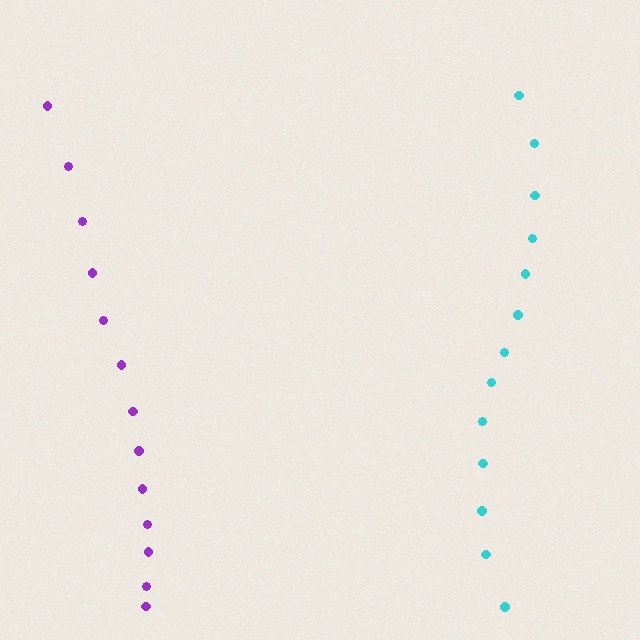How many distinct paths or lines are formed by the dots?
There are 2 distinct paths.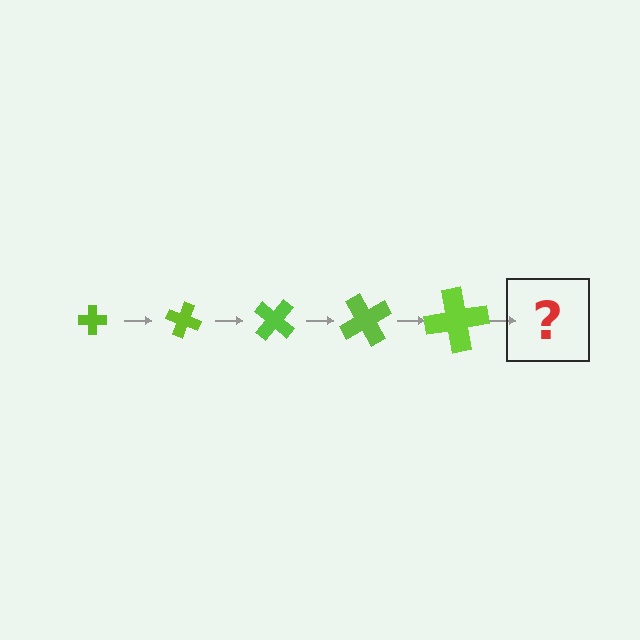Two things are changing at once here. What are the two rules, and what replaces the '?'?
The two rules are that the cross grows larger each step and it rotates 20 degrees each step. The '?' should be a cross, larger than the previous one and rotated 100 degrees from the start.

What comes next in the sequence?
The next element should be a cross, larger than the previous one and rotated 100 degrees from the start.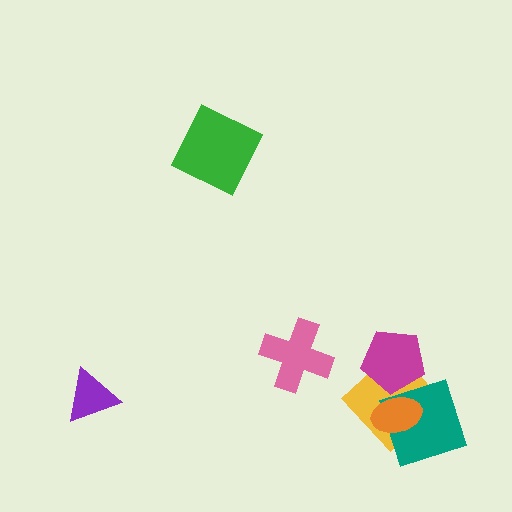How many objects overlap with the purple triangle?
0 objects overlap with the purple triangle.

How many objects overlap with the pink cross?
0 objects overlap with the pink cross.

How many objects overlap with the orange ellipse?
2 objects overlap with the orange ellipse.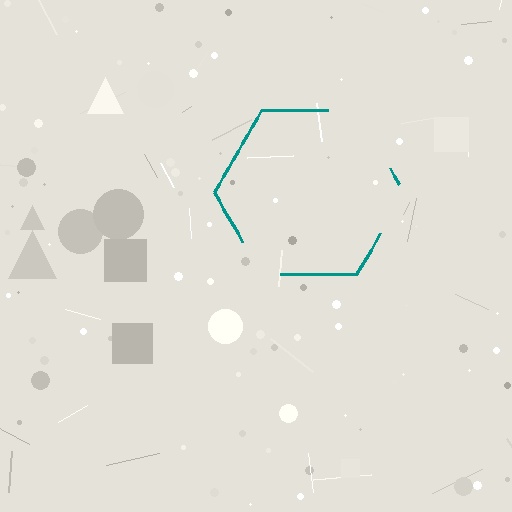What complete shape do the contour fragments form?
The contour fragments form a hexagon.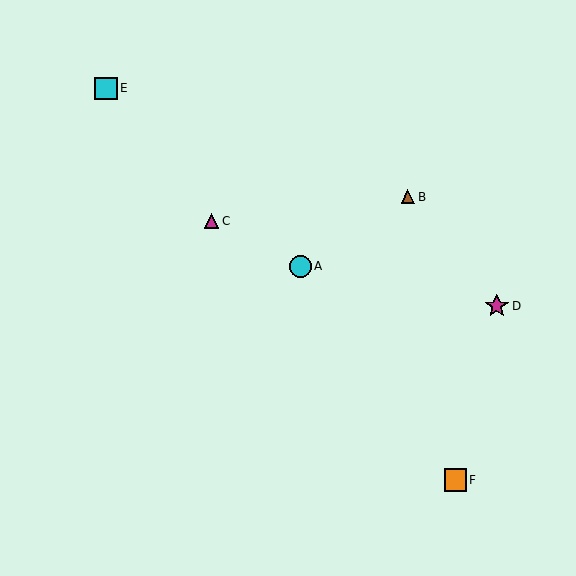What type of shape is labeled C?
Shape C is a magenta triangle.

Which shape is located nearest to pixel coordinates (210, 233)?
The magenta triangle (labeled C) at (212, 221) is nearest to that location.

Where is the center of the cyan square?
The center of the cyan square is at (106, 88).